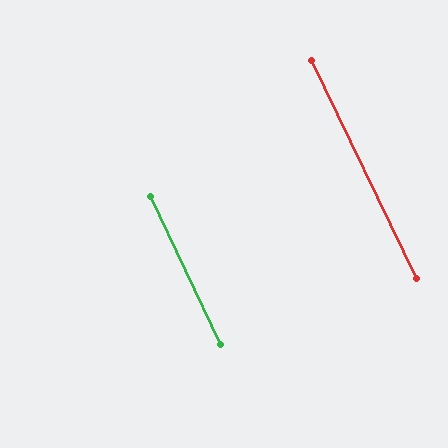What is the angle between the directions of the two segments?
Approximately 0 degrees.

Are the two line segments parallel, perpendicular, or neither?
Parallel — their directions differ by only 0.3°.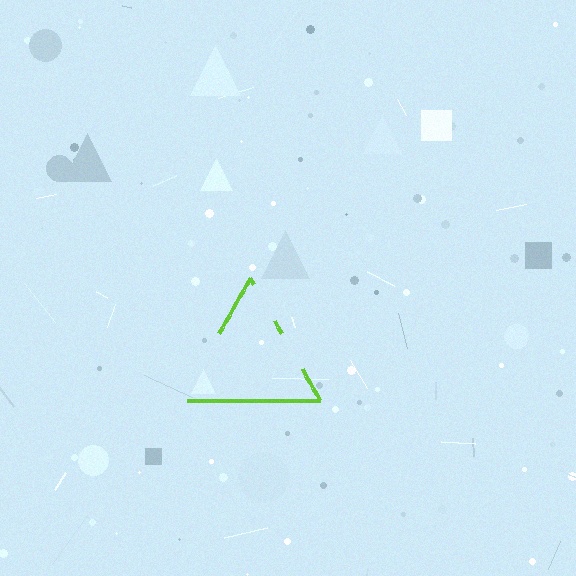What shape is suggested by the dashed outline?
The dashed outline suggests a triangle.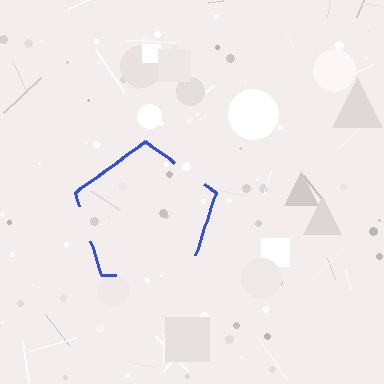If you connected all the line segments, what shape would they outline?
They would outline a pentagon.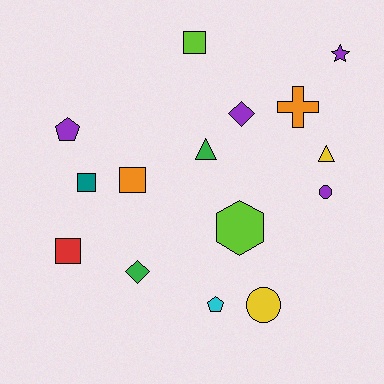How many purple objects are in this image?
There are 4 purple objects.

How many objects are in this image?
There are 15 objects.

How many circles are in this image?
There are 2 circles.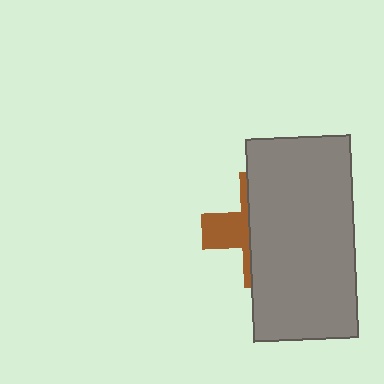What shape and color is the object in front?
The object in front is a gray rectangle.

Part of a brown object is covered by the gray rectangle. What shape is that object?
It is a cross.